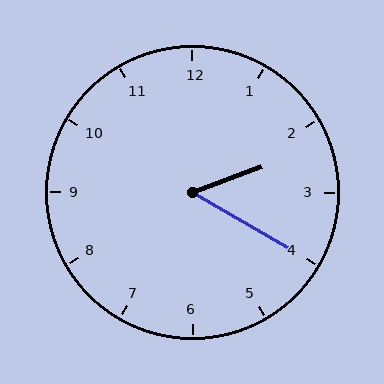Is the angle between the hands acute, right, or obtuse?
It is acute.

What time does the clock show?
2:20.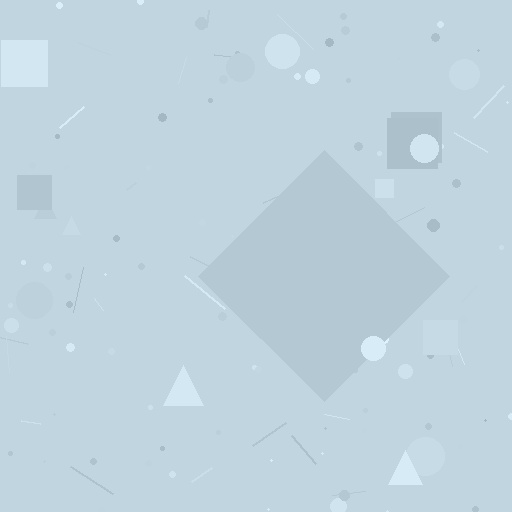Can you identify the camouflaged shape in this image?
The camouflaged shape is a diamond.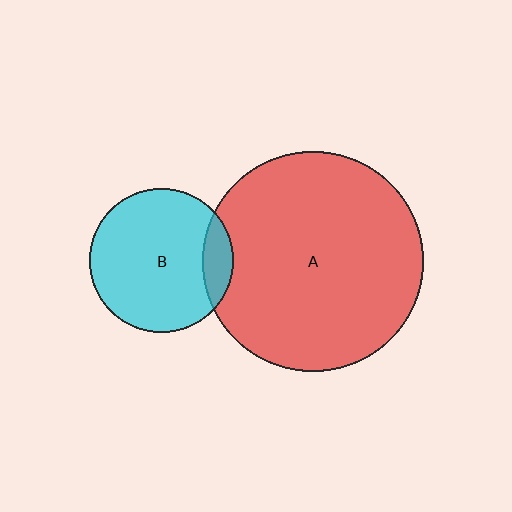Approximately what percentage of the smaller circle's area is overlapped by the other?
Approximately 15%.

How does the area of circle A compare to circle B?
Approximately 2.3 times.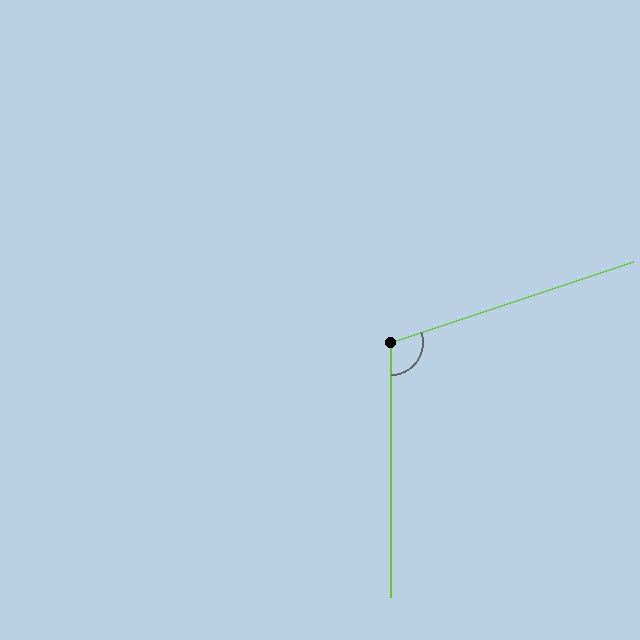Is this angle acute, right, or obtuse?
It is obtuse.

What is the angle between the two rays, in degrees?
Approximately 109 degrees.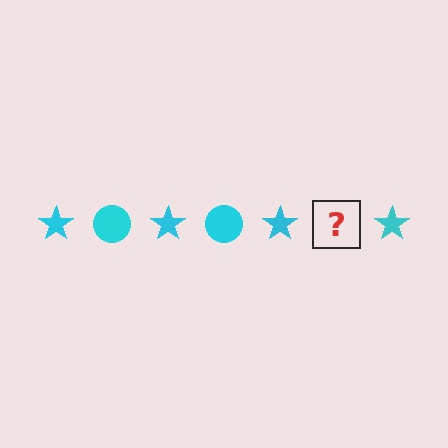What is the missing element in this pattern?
The missing element is a cyan circle.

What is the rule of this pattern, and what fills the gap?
The rule is that the pattern cycles through star, circle shapes in cyan. The gap should be filled with a cyan circle.